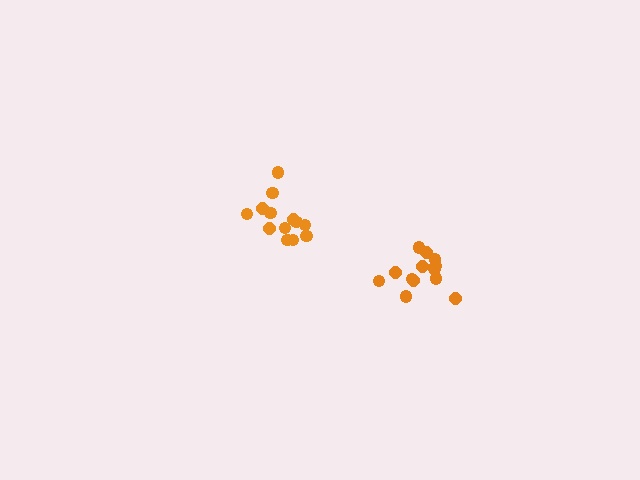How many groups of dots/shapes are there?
There are 2 groups.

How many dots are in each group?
Group 1: 13 dots, Group 2: 13 dots (26 total).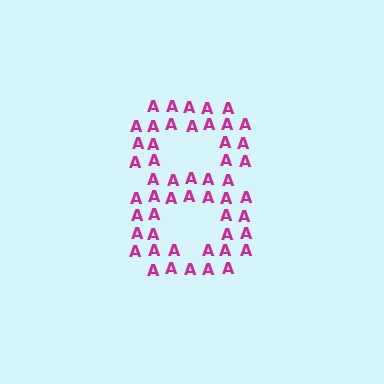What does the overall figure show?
The overall figure shows the digit 8.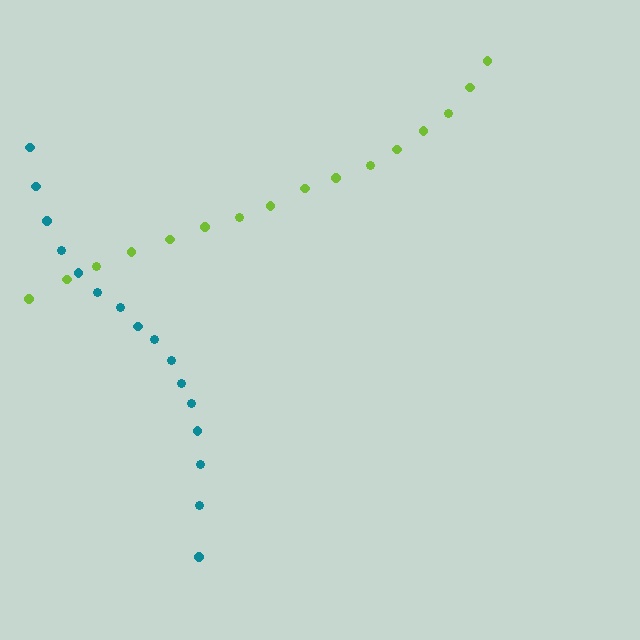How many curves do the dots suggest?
There are 2 distinct paths.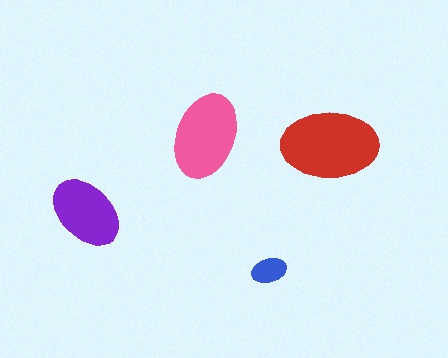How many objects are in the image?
There are 4 objects in the image.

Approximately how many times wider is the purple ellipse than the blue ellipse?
About 2 times wider.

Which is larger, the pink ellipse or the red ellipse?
The red one.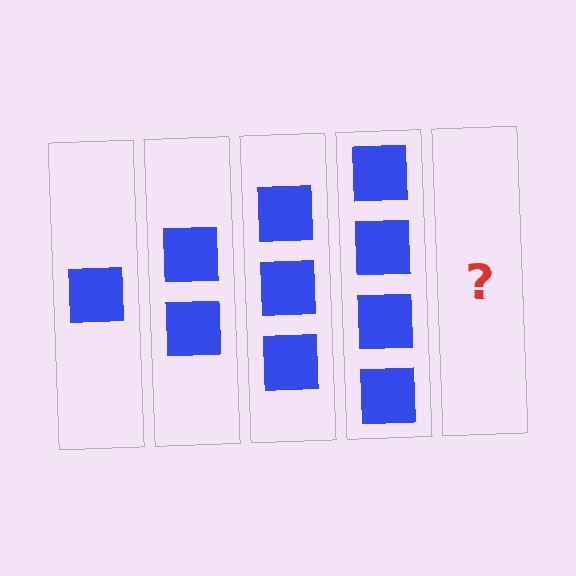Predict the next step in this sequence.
The next step is 5 squares.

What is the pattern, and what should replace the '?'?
The pattern is that each step adds one more square. The '?' should be 5 squares.